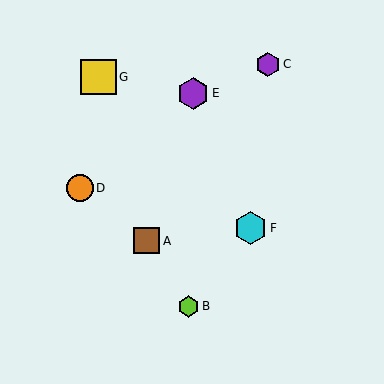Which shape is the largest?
The yellow square (labeled G) is the largest.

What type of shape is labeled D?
Shape D is an orange circle.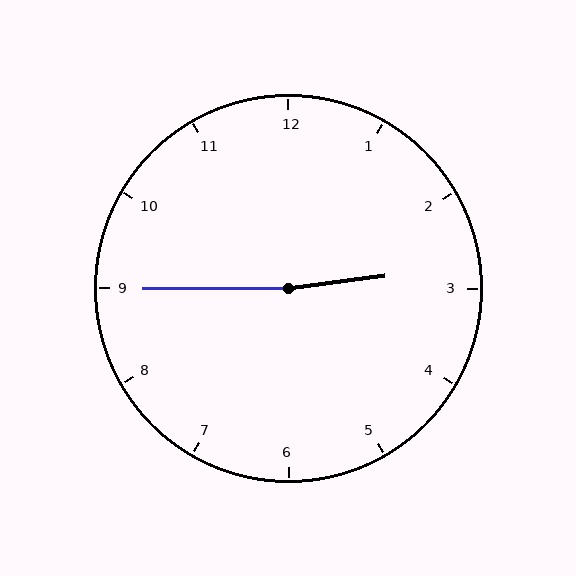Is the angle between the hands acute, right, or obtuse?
It is obtuse.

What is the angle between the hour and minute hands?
Approximately 172 degrees.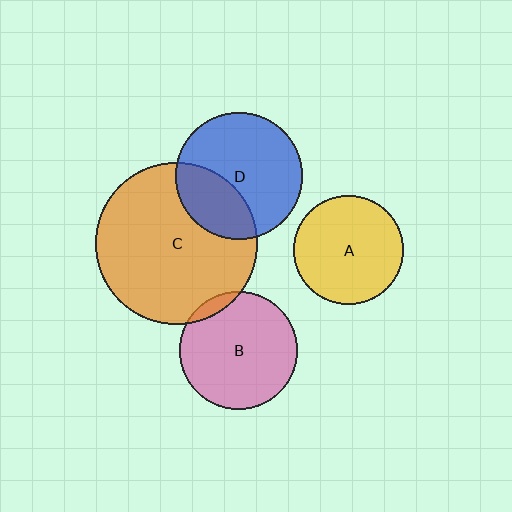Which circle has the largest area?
Circle C (orange).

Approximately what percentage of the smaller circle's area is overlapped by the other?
Approximately 30%.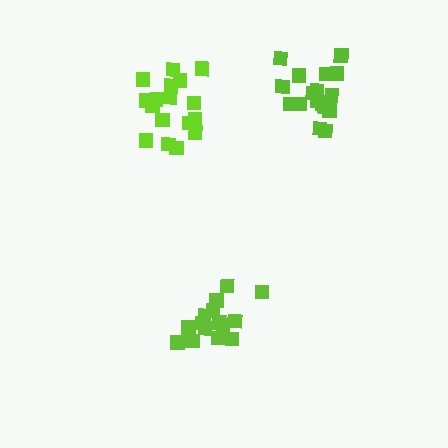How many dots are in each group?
Group 1: 15 dots, Group 2: 17 dots, Group 3: 17 dots (49 total).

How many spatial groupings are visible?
There are 3 spatial groupings.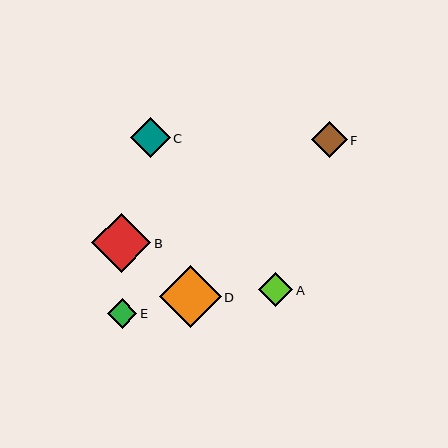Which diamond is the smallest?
Diamond E is the smallest with a size of approximately 30 pixels.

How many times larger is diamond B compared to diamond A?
Diamond B is approximately 1.7 times the size of diamond A.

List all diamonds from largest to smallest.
From largest to smallest: D, B, C, F, A, E.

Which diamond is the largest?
Diamond D is the largest with a size of approximately 61 pixels.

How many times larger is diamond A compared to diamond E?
Diamond A is approximately 1.2 times the size of diamond E.